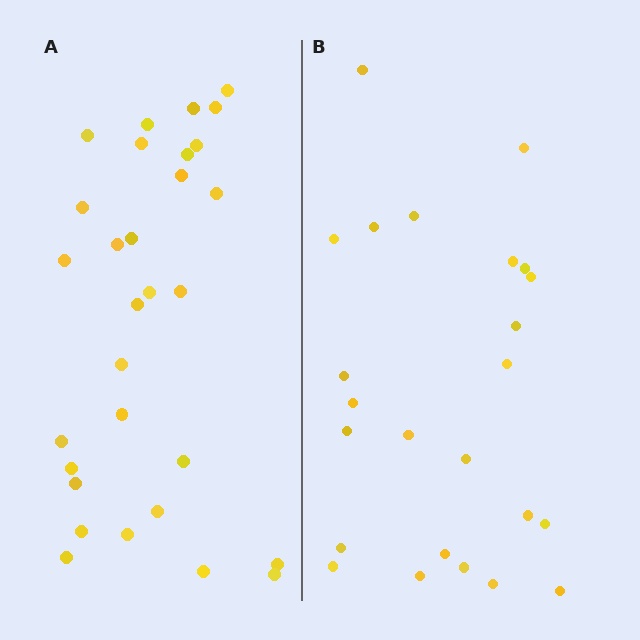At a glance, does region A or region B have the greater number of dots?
Region A (the left region) has more dots.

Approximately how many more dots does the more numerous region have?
Region A has about 6 more dots than region B.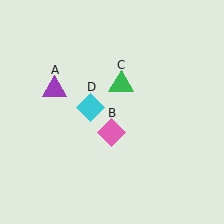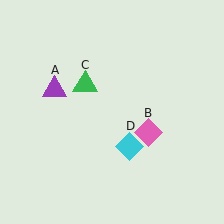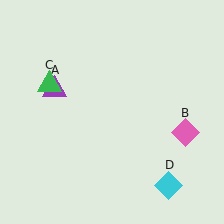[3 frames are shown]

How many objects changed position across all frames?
3 objects changed position: pink diamond (object B), green triangle (object C), cyan diamond (object D).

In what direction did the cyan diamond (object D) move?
The cyan diamond (object D) moved down and to the right.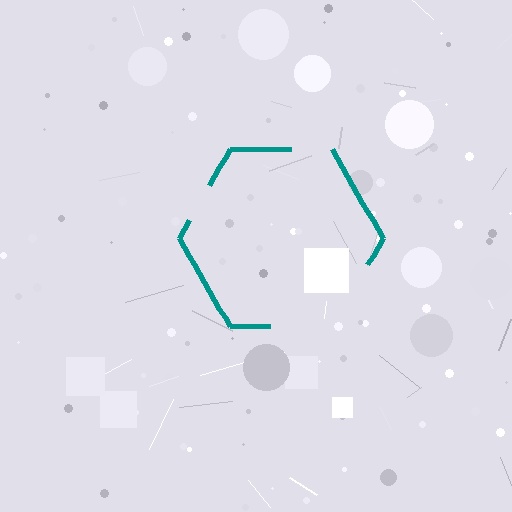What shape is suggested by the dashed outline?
The dashed outline suggests a hexagon.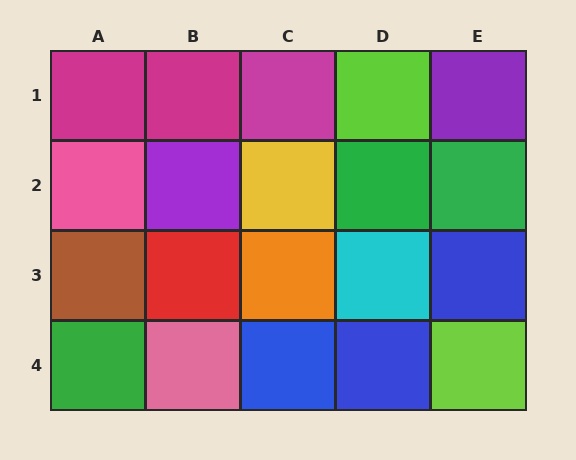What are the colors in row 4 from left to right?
Green, pink, blue, blue, lime.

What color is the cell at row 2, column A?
Pink.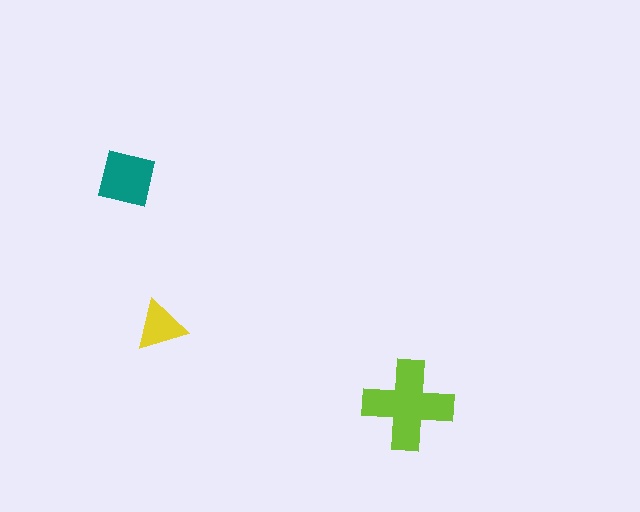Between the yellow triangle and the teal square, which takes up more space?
The teal square.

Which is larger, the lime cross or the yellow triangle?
The lime cross.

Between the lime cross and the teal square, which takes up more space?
The lime cross.